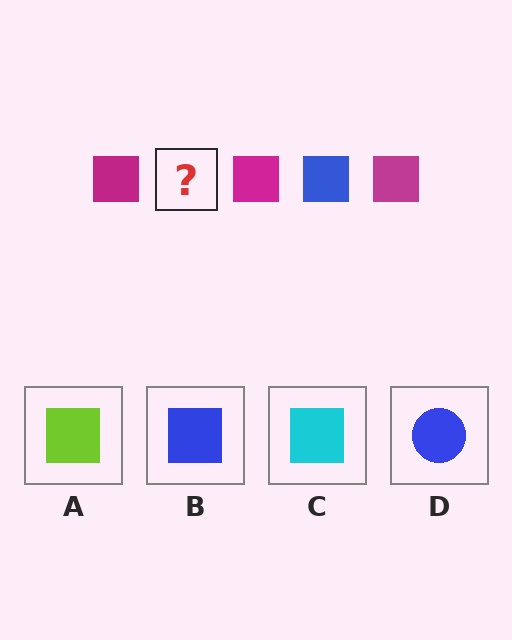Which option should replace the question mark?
Option B.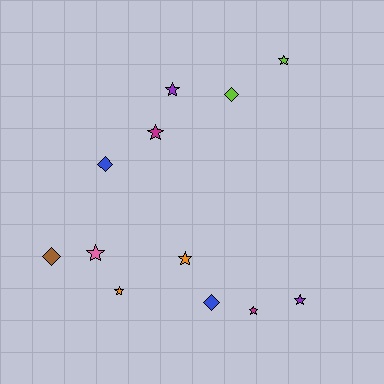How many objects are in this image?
There are 12 objects.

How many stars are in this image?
There are 8 stars.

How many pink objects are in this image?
There is 1 pink object.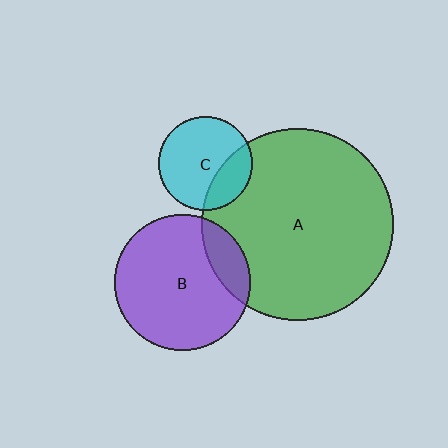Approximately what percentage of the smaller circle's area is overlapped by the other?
Approximately 25%.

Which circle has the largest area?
Circle A (green).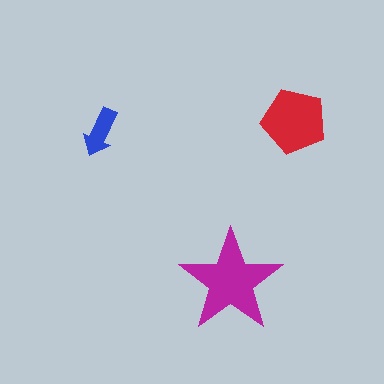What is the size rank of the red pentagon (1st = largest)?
2nd.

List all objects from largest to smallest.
The magenta star, the red pentagon, the blue arrow.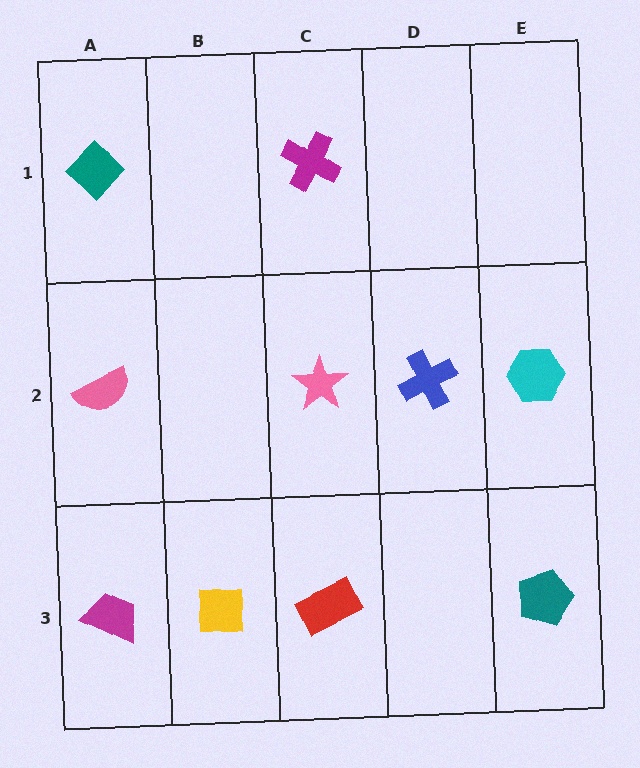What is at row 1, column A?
A teal diamond.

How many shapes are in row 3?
4 shapes.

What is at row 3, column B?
A yellow square.